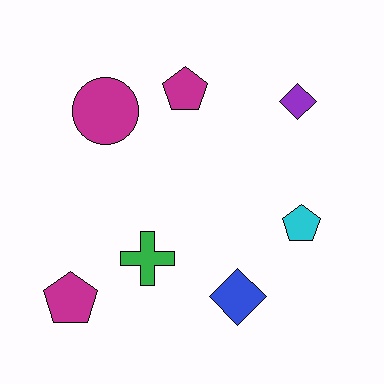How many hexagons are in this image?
There are no hexagons.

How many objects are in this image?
There are 7 objects.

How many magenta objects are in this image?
There are 3 magenta objects.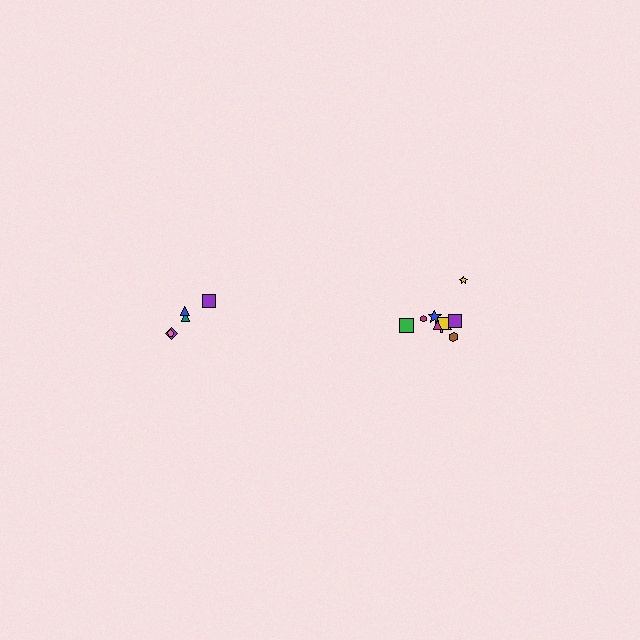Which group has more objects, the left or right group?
The right group.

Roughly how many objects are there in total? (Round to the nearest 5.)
Roughly 15 objects in total.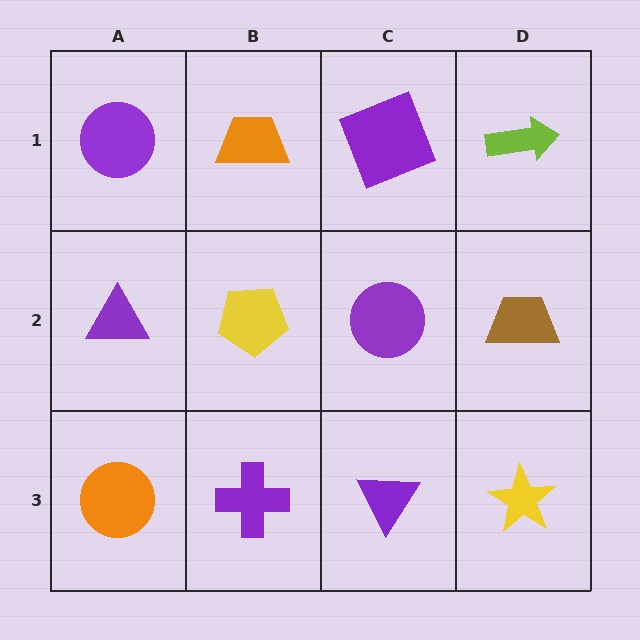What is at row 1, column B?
An orange trapezoid.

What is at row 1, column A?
A purple circle.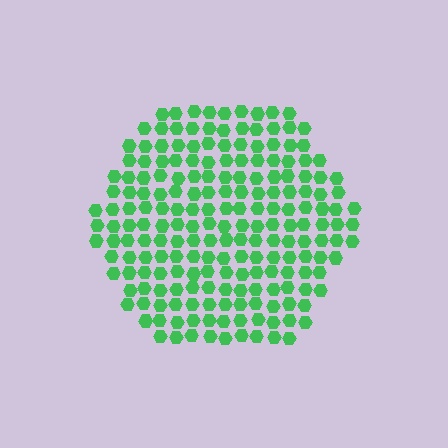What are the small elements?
The small elements are hexagons.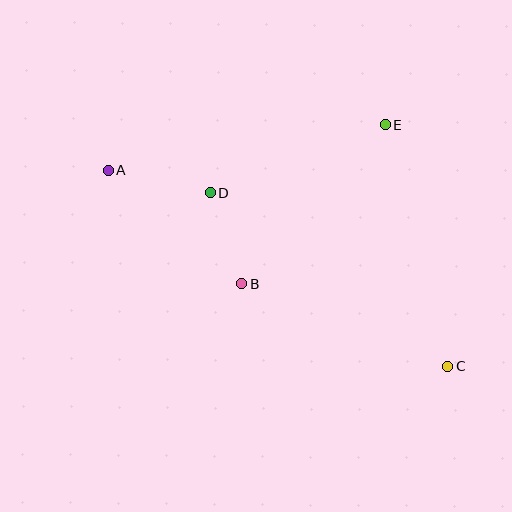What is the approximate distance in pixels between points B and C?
The distance between B and C is approximately 222 pixels.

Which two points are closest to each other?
Points B and D are closest to each other.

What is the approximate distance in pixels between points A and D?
The distance between A and D is approximately 104 pixels.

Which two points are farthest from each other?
Points A and C are farthest from each other.